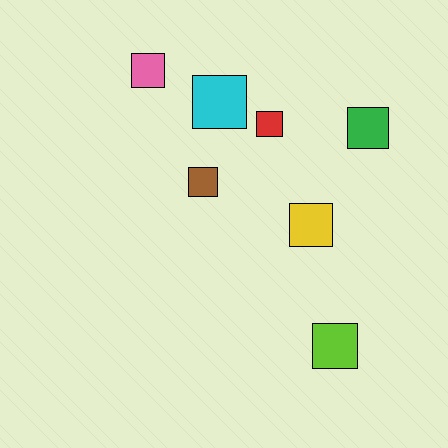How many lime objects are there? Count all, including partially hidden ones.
There is 1 lime object.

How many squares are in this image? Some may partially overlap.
There are 7 squares.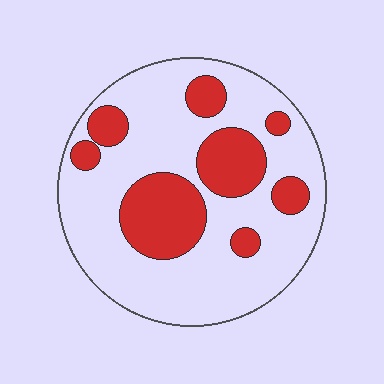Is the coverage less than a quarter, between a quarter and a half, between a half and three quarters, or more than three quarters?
Between a quarter and a half.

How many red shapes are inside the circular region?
8.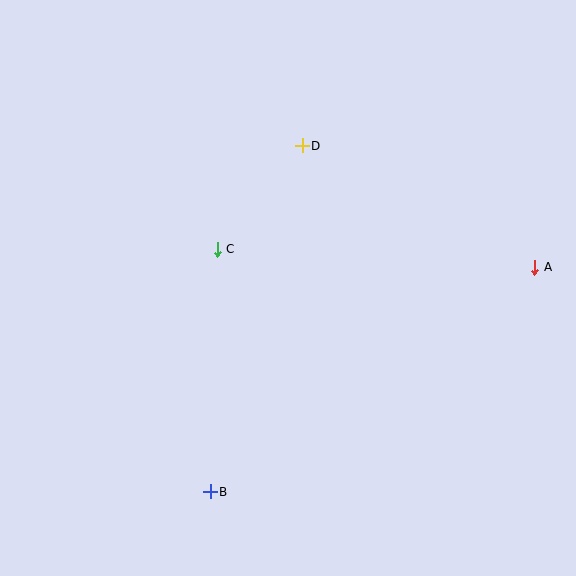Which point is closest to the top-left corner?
Point C is closest to the top-left corner.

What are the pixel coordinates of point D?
Point D is at (302, 146).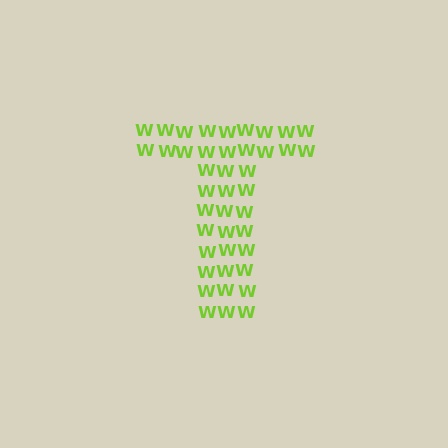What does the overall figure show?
The overall figure shows the letter T.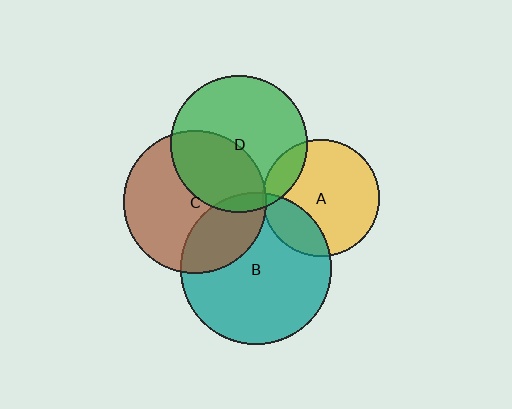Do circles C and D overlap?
Yes.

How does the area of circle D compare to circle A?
Approximately 1.4 times.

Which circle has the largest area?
Circle B (teal).